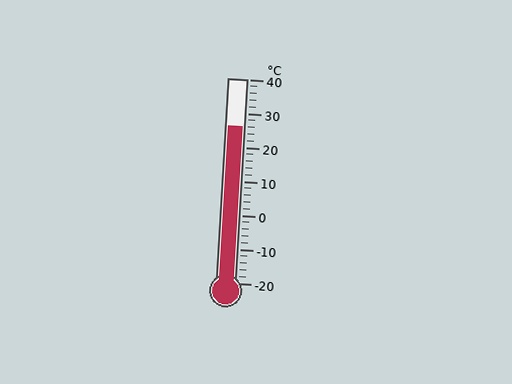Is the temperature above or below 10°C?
The temperature is above 10°C.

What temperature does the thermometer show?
The thermometer shows approximately 26°C.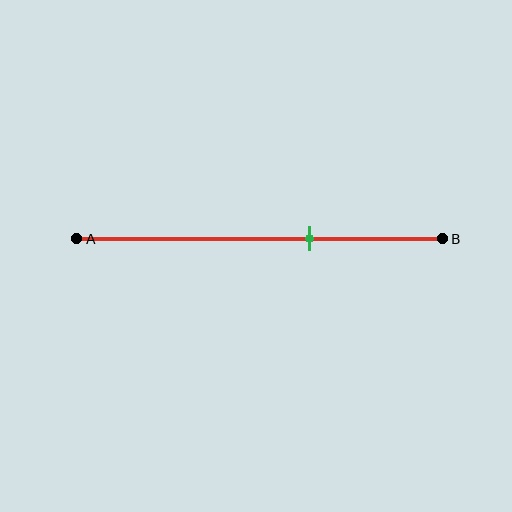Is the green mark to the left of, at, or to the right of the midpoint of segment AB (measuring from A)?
The green mark is to the right of the midpoint of segment AB.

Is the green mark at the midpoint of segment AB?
No, the mark is at about 65% from A, not at the 50% midpoint.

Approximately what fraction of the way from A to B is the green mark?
The green mark is approximately 65% of the way from A to B.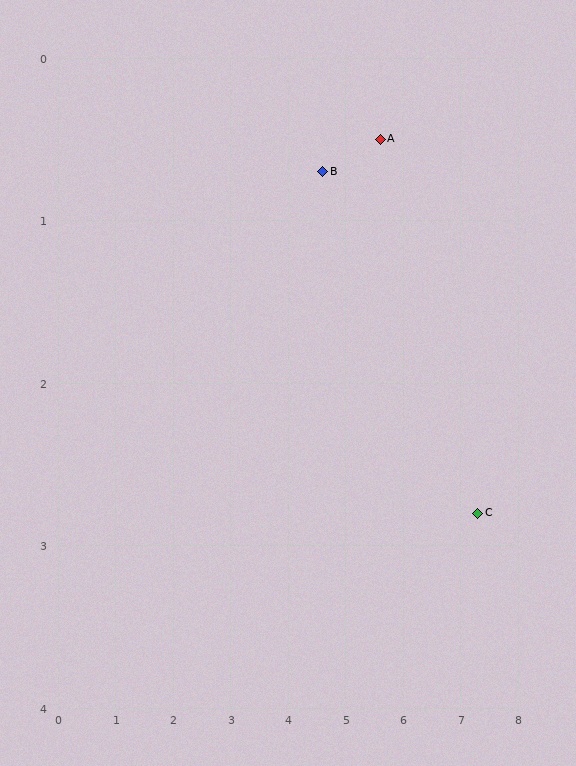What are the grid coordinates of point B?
Point B is at approximately (4.6, 0.7).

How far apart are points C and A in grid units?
Points C and A are about 2.9 grid units apart.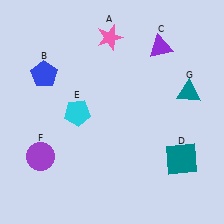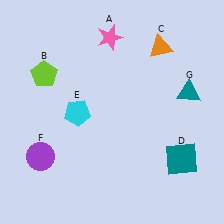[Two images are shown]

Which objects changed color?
B changed from blue to lime. C changed from purple to orange.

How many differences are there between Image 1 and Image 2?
There are 2 differences between the two images.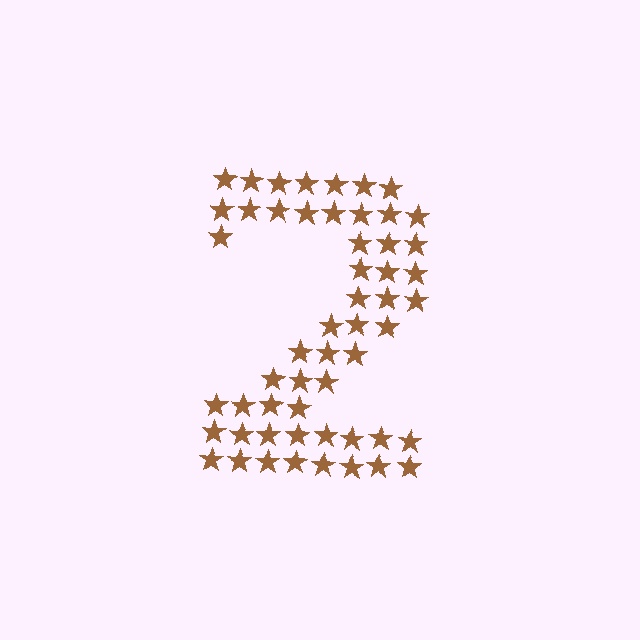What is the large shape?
The large shape is the digit 2.